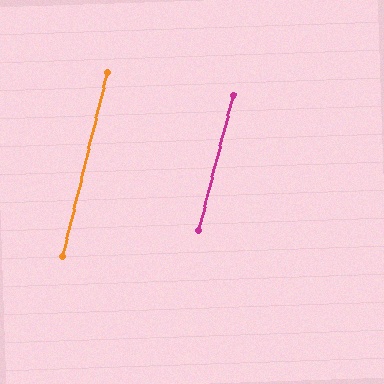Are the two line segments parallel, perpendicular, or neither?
Parallel — their directions differ by only 0.8°.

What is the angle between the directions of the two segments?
Approximately 1 degree.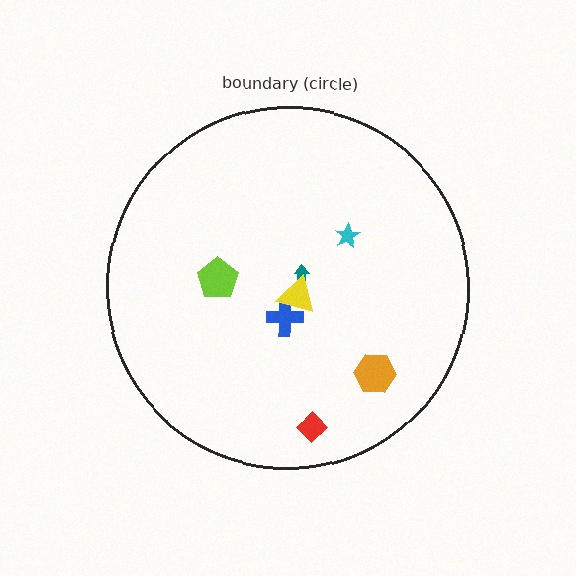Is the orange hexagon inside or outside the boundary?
Inside.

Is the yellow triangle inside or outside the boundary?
Inside.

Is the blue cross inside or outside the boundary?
Inside.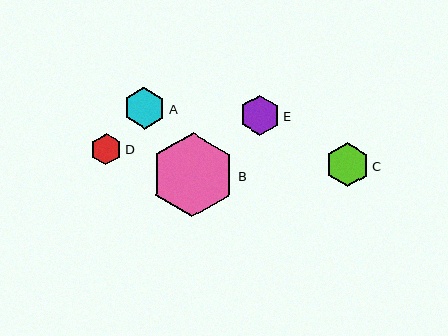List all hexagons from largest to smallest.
From largest to smallest: B, C, A, E, D.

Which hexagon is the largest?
Hexagon B is the largest with a size of approximately 84 pixels.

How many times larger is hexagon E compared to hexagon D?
Hexagon E is approximately 1.3 times the size of hexagon D.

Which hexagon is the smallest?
Hexagon D is the smallest with a size of approximately 31 pixels.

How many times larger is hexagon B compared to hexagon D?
Hexagon B is approximately 2.7 times the size of hexagon D.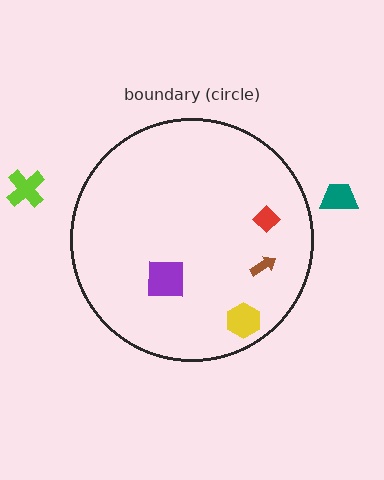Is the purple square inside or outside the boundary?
Inside.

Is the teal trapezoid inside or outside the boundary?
Outside.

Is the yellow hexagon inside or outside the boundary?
Inside.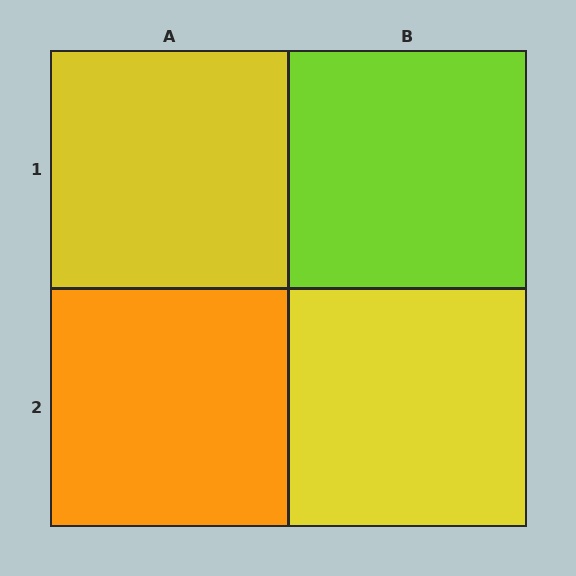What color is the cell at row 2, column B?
Yellow.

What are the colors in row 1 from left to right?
Yellow, lime.